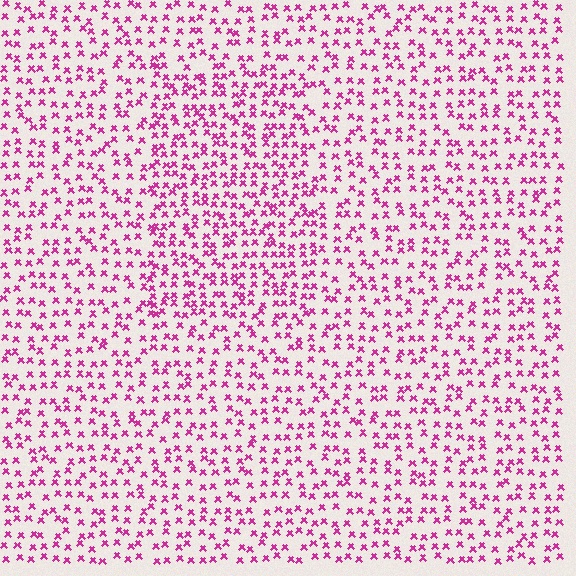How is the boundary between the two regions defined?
The boundary is defined by a change in element density (approximately 1.5x ratio). All elements are the same color, size, and shape.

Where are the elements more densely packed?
The elements are more densely packed inside the rectangle boundary.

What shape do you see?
I see a rectangle.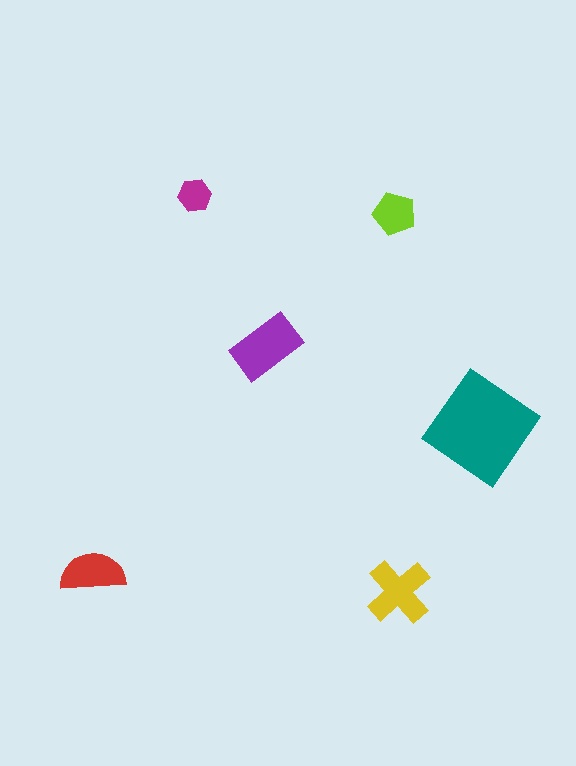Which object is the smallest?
The magenta hexagon.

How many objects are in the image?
There are 6 objects in the image.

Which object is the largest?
The teal diamond.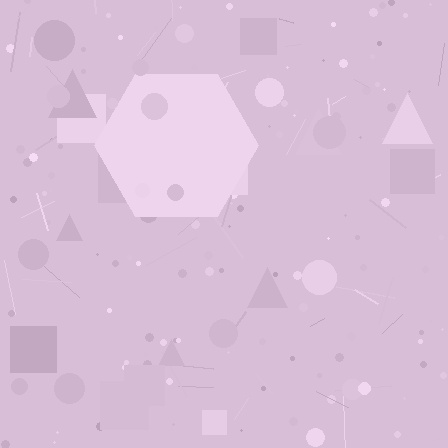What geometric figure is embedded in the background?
A hexagon is embedded in the background.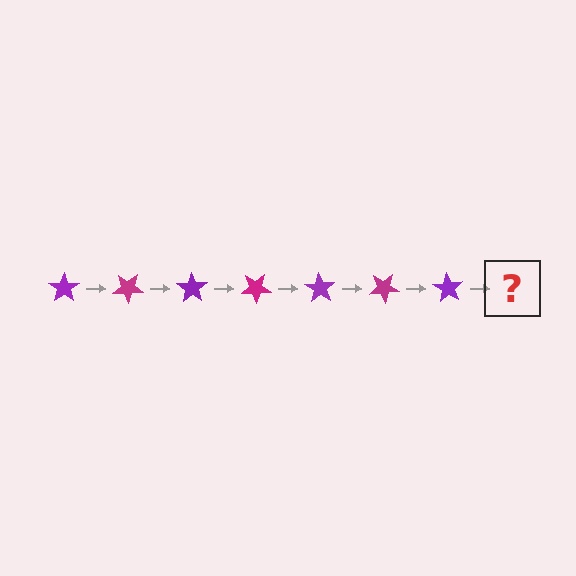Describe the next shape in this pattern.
It should be a magenta star, rotated 245 degrees from the start.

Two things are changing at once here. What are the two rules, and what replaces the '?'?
The two rules are that it rotates 35 degrees each step and the color cycles through purple and magenta. The '?' should be a magenta star, rotated 245 degrees from the start.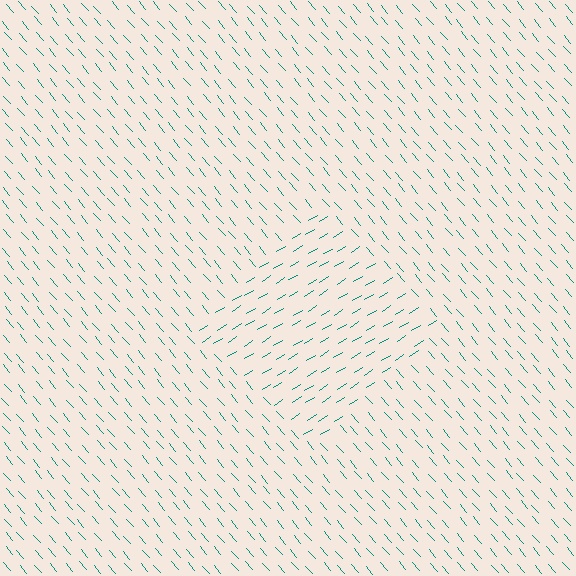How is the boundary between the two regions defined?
The boundary is defined purely by a change in line orientation (approximately 82 degrees difference). All lines are the same color and thickness.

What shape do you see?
I see a diamond.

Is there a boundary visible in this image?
Yes, there is a texture boundary formed by a change in line orientation.